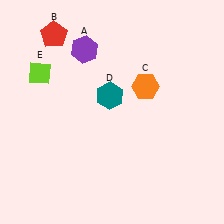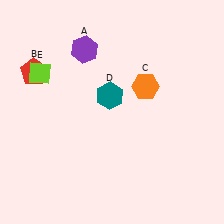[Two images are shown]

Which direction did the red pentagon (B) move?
The red pentagon (B) moved down.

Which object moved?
The red pentagon (B) moved down.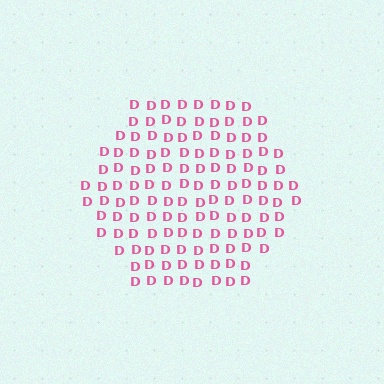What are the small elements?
The small elements are letter D's.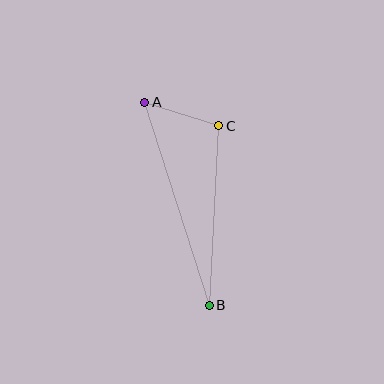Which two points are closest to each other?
Points A and C are closest to each other.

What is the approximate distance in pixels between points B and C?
The distance between B and C is approximately 180 pixels.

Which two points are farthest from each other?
Points A and B are farthest from each other.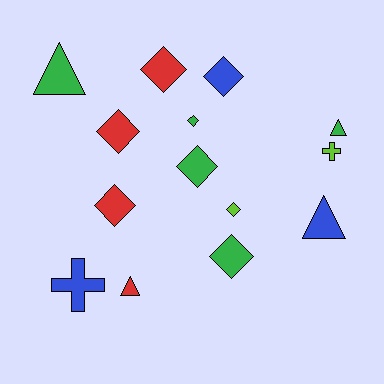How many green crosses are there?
There are no green crosses.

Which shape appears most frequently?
Diamond, with 8 objects.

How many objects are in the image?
There are 14 objects.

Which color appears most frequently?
Green, with 5 objects.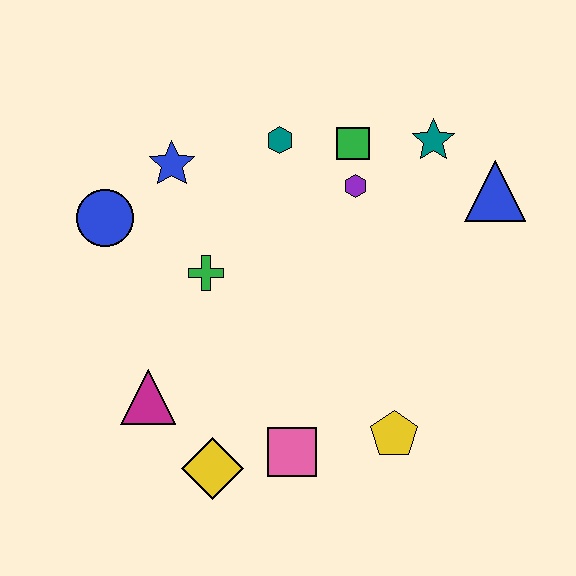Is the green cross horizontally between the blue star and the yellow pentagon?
Yes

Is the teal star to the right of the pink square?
Yes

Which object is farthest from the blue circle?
The blue triangle is farthest from the blue circle.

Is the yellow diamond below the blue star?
Yes